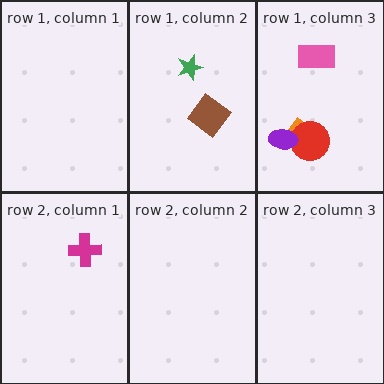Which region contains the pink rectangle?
The row 1, column 3 region.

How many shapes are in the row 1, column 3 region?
4.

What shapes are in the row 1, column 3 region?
The orange diamond, the pink rectangle, the red circle, the purple ellipse.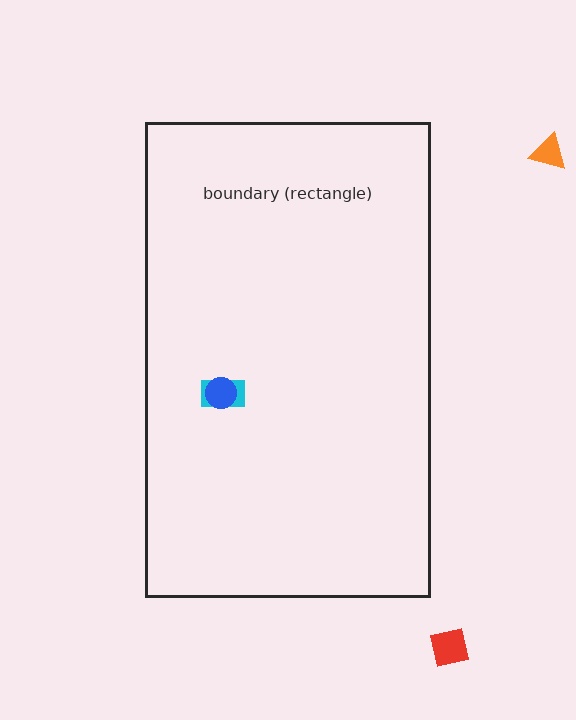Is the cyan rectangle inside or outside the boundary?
Inside.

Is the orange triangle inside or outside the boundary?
Outside.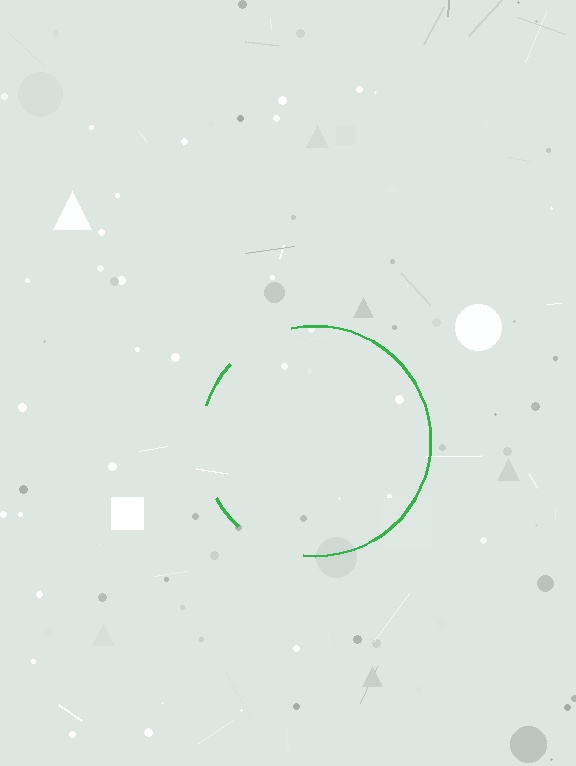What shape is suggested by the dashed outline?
The dashed outline suggests a circle.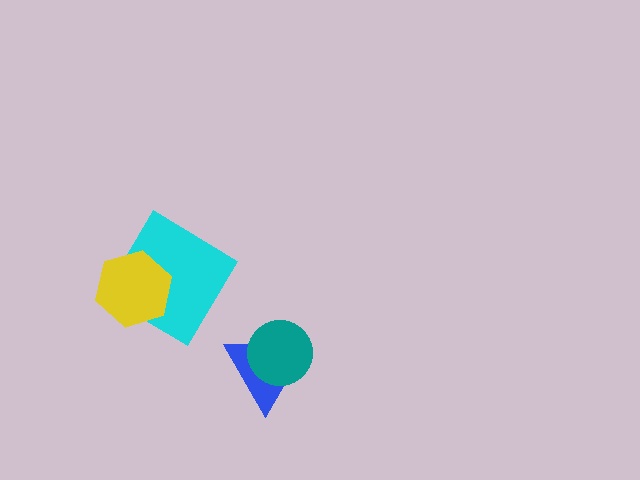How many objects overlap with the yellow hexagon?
1 object overlaps with the yellow hexagon.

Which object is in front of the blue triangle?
The teal circle is in front of the blue triangle.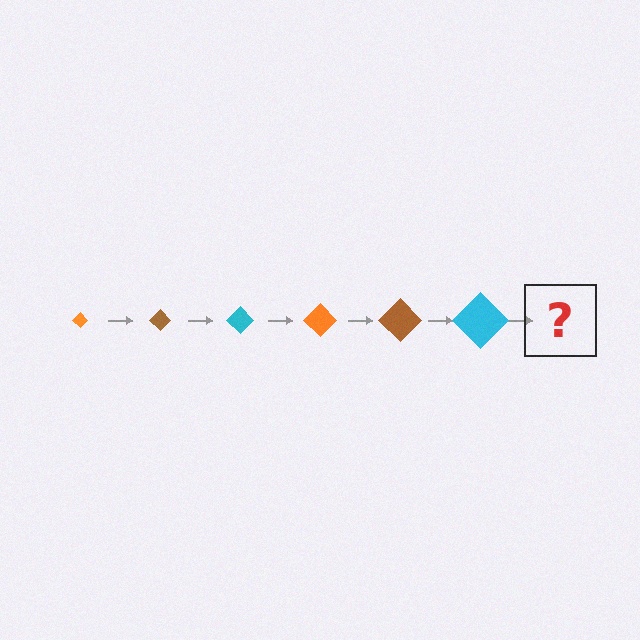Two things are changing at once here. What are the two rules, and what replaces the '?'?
The two rules are that the diamond grows larger each step and the color cycles through orange, brown, and cyan. The '?' should be an orange diamond, larger than the previous one.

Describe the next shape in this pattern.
It should be an orange diamond, larger than the previous one.